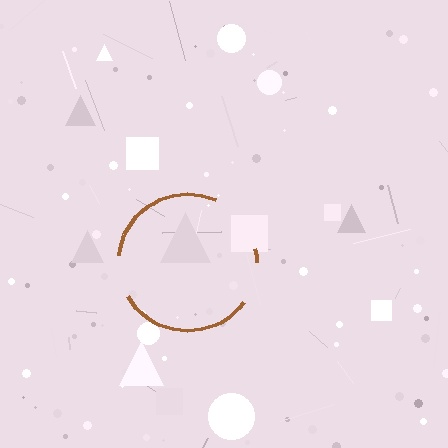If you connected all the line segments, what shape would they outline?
They would outline a circle.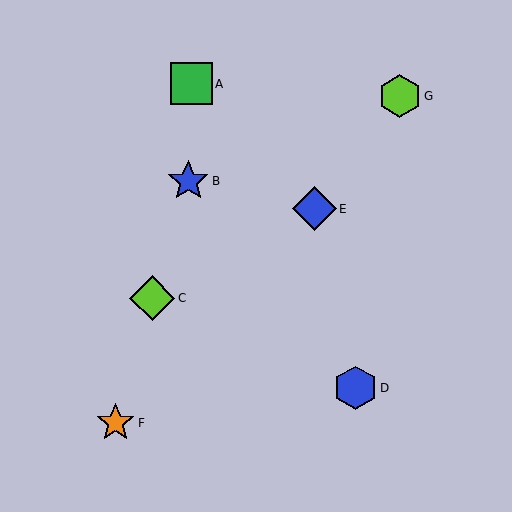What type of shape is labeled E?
Shape E is a blue diamond.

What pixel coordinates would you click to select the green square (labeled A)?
Click at (191, 84) to select the green square A.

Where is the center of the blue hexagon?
The center of the blue hexagon is at (356, 388).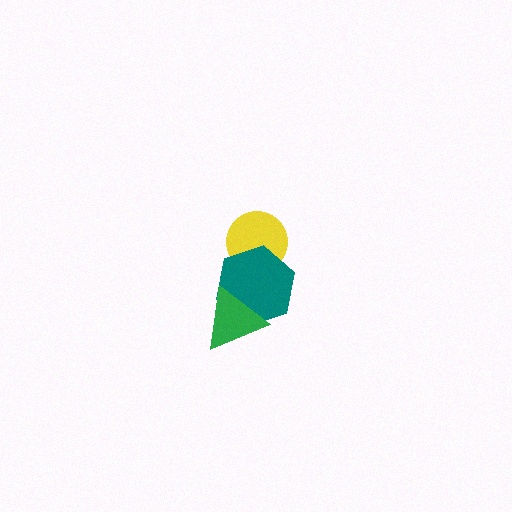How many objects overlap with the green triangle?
1 object overlaps with the green triangle.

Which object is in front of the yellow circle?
The teal hexagon is in front of the yellow circle.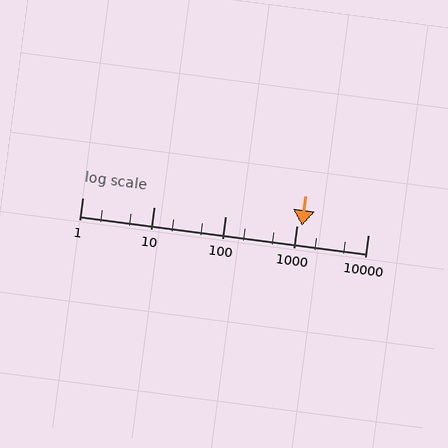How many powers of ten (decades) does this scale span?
The scale spans 4 decades, from 1 to 10000.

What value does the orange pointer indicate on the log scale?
The pointer indicates approximately 1200.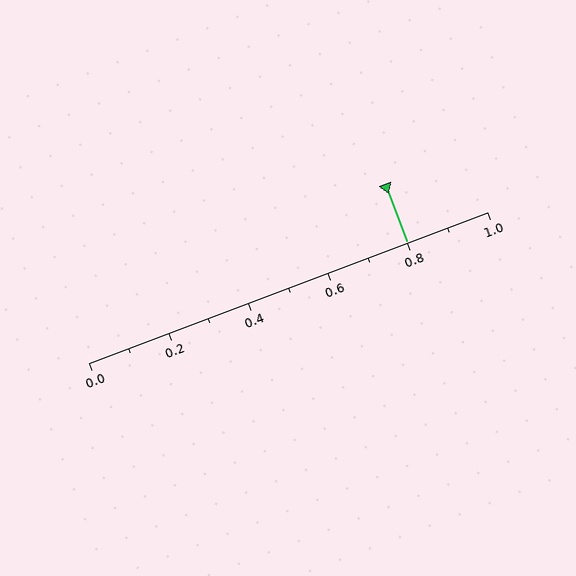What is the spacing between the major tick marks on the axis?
The major ticks are spaced 0.2 apart.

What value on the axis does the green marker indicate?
The marker indicates approximately 0.8.